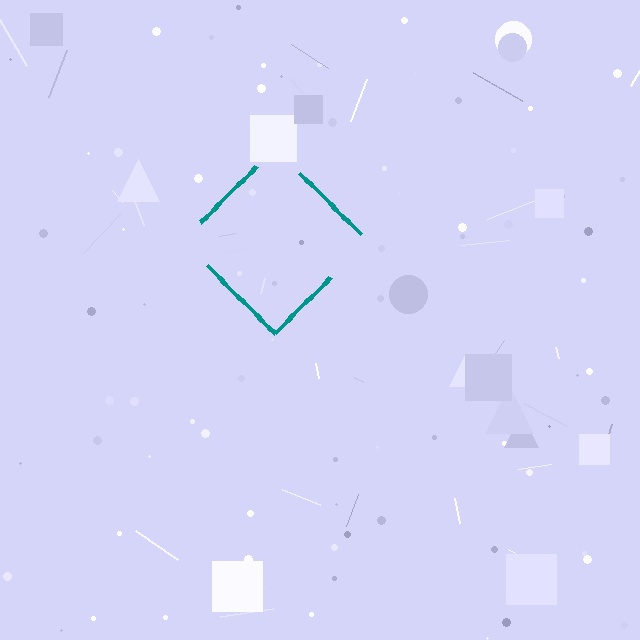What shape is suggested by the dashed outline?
The dashed outline suggests a diamond.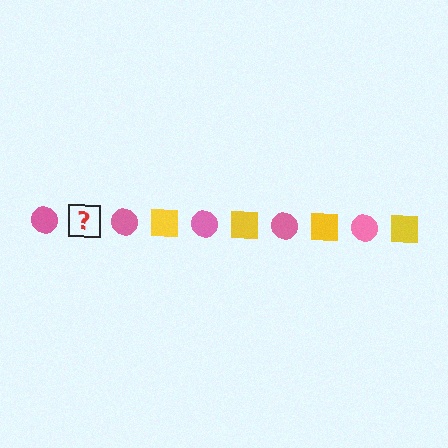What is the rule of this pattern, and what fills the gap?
The rule is that the pattern alternates between pink circle and yellow square. The gap should be filled with a yellow square.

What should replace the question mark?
The question mark should be replaced with a yellow square.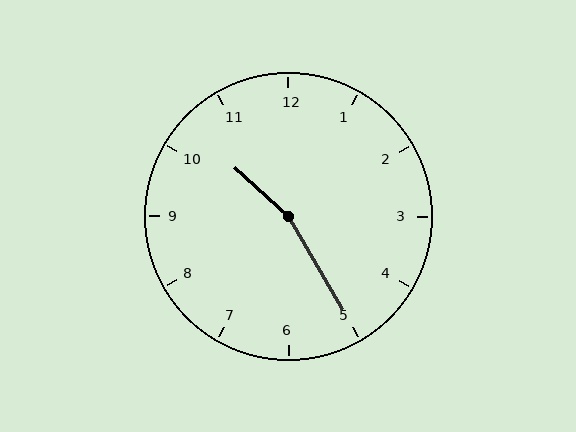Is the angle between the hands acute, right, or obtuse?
It is obtuse.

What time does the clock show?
10:25.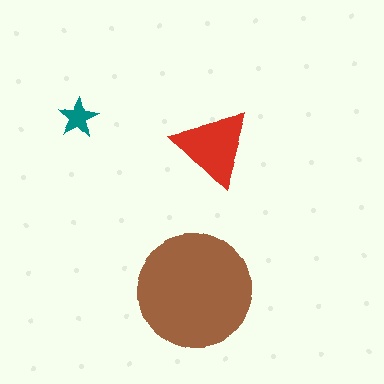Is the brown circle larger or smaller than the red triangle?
Larger.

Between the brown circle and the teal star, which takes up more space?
The brown circle.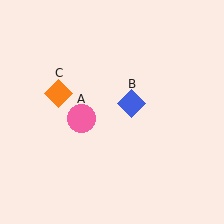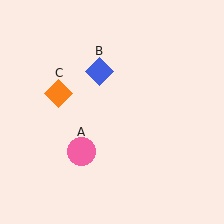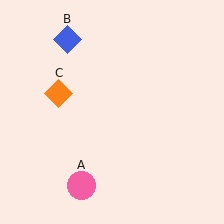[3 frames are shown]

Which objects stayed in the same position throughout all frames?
Orange diamond (object C) remained stationary.